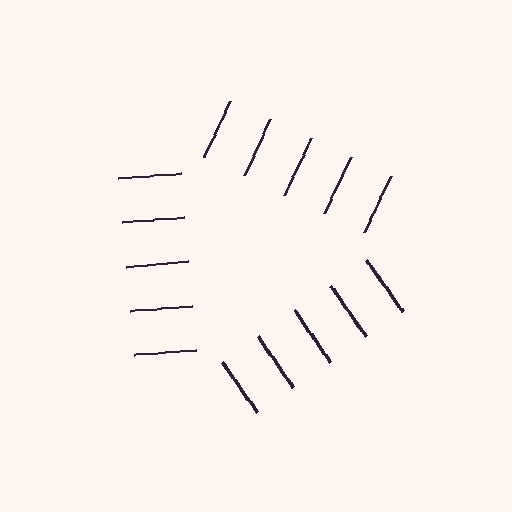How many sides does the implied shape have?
3 sides — the line-ends trace a triangle.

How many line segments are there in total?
15 — 5 along each of the 3 edges.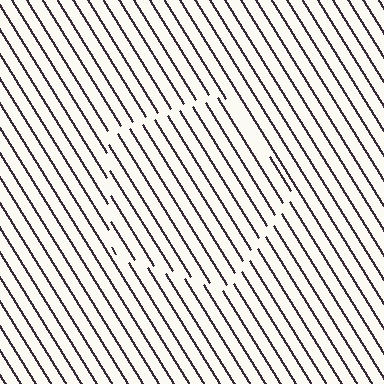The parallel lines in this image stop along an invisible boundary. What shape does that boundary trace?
An illusory pentagon. The interior of the shape contains the same grating, shifted by half a period — the contour is defined by the phase discontinuity where line-ends from the inner and outer gratings abut.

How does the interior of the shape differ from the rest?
The interior of the shape contains the same grating, shifted by half a period — the contour is defined by the phase discontinuity where line-ends from the inner and outer gratings abut.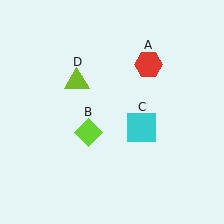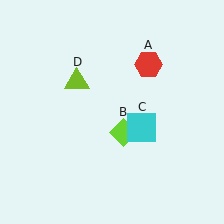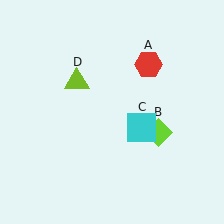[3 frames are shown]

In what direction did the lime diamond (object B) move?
The lime diamond (object B) moved right.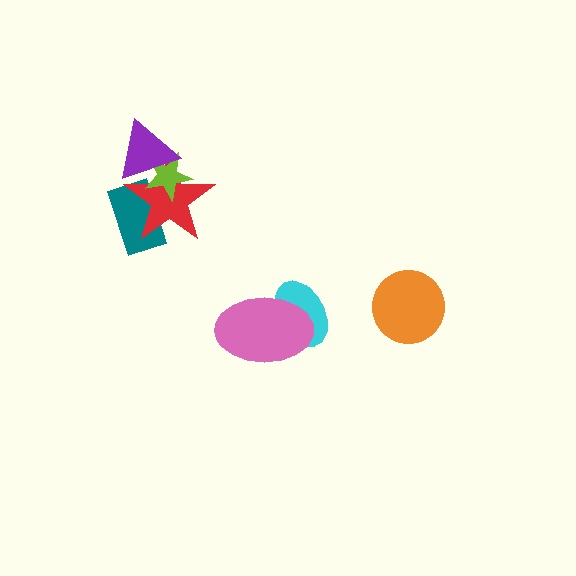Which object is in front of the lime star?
The purple triangle is in front of the lime star.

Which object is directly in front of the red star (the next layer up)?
The lime star is directly in front of the red star.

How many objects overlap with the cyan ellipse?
1 object overlaps with the cyan ellipse.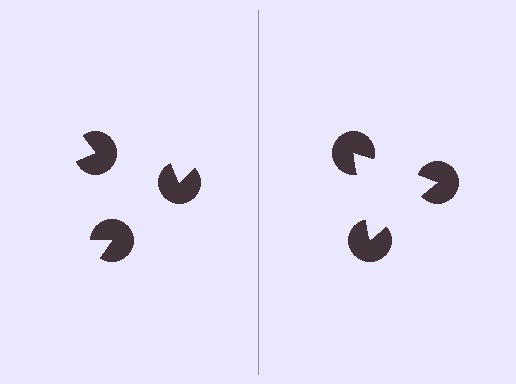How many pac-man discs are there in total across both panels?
6 — 3 on each side.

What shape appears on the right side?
An illusory triangle.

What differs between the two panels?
The pac-man discs are positioned identically on both sides; only the wedge orientations differ. On the right they align to a triangle; on the left they are misaligned.